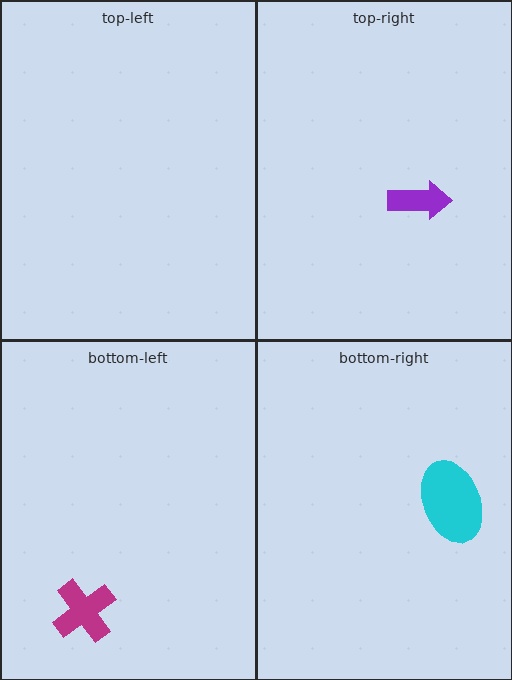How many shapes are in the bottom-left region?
1.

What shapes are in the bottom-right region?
The cyan ellipse.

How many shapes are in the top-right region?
1.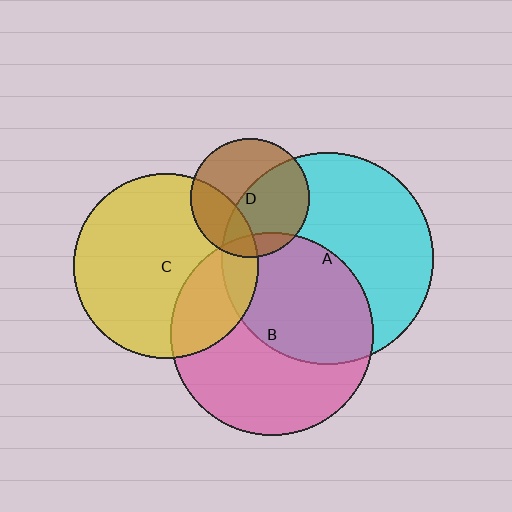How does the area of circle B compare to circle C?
Approximately 1.2 times.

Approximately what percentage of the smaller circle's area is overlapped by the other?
Approximately 45%.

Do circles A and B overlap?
Yes.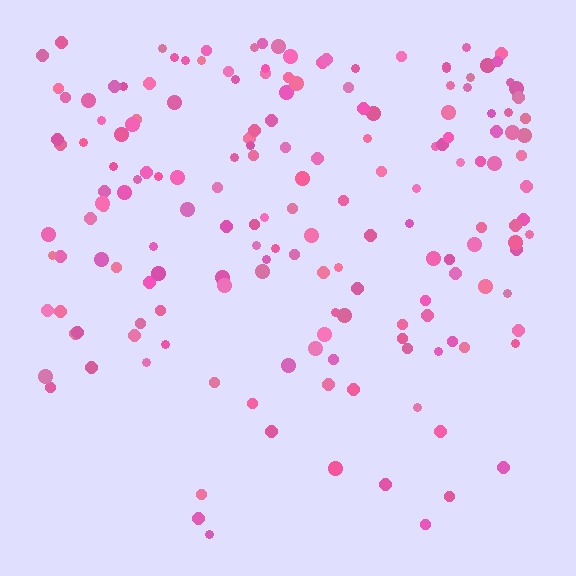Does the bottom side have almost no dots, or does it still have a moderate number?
Still a moderate number, just noticeably fewer than the top.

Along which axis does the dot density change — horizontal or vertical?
Vertical.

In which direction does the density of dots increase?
From bottom to top, with the top side densest.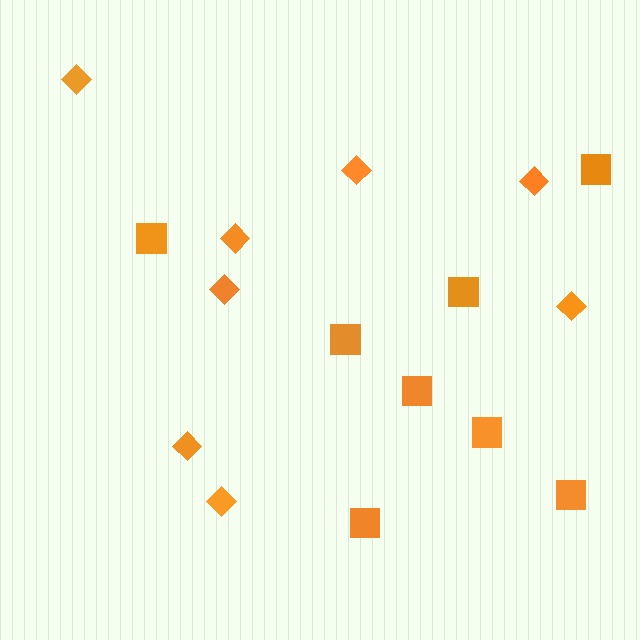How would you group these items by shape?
There are 2 groups: one group of squares (8) and one group of diamonds (8).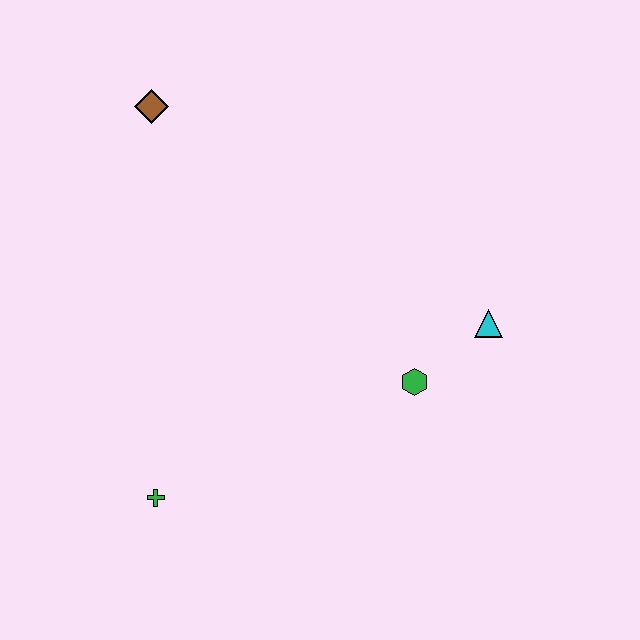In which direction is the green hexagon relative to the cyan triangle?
The green hexagon is to the left of the cyan triangle.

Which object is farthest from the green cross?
The brown diamond is farthest from the green cross.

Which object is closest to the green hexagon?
The cyan triangle is closest to the green hexagon.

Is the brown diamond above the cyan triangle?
Yes